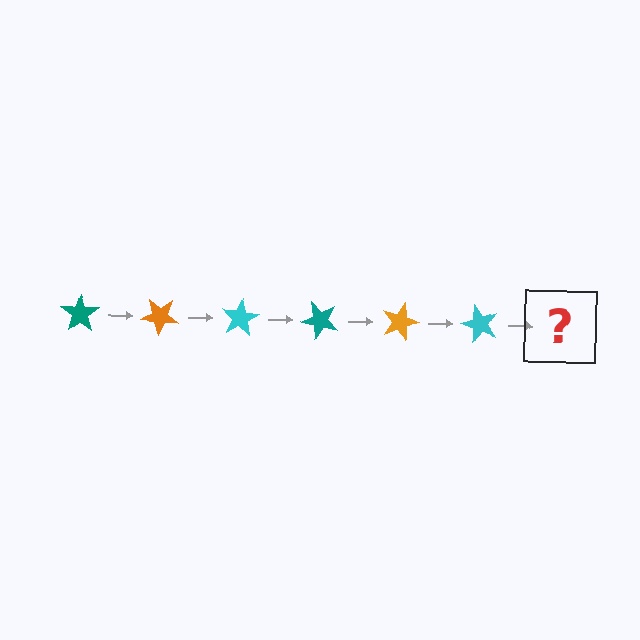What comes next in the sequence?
The next element should be a teal star, rotated 240 degrees from the start.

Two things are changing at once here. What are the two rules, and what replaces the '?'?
The two rules are that it rotates 40 degrees each step and the color cycles through teal, orange, and cyan. The '?' should be a teal star, rotated 240 degrees from the start.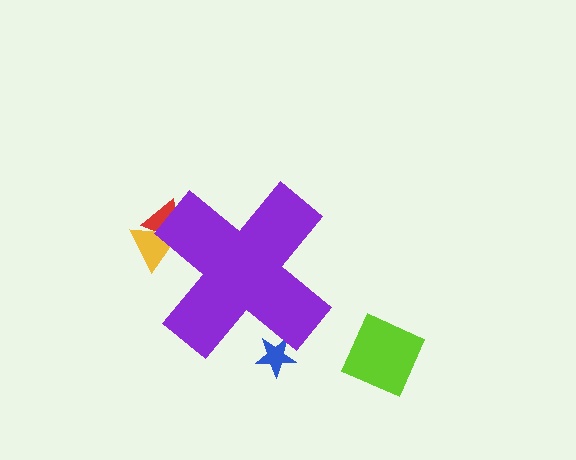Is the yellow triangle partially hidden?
Yes, the yellow triangle is partially hidden behind the purple cross.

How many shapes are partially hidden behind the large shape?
3 shapes are partially hidden.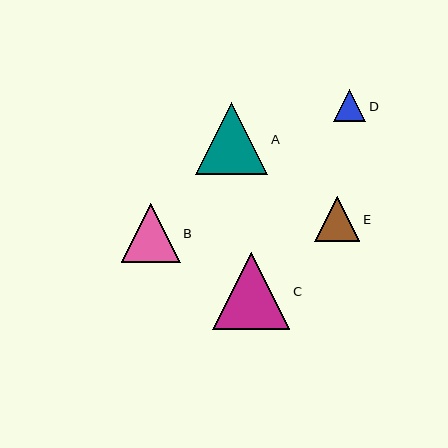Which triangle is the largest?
Triangle C is the largest with a size of approximately 77 pixels.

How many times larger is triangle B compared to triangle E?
Triangle B is approximately 1.3 times the size of triangle E.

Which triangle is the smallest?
Triangle D is the smallest with a size of approximately 32 pixels.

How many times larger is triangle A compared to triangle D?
Triangle A is approximately 2.3 times the size of triangle D.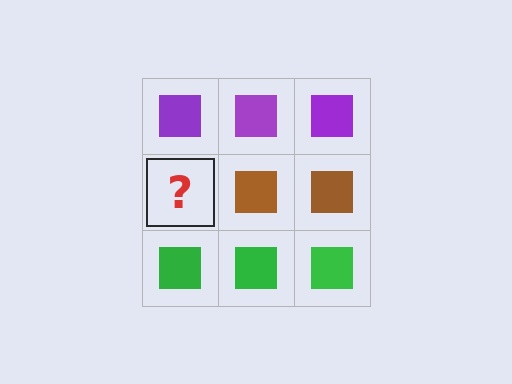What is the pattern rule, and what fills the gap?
The rule is that each row has a consistent color. The gap should be filled with a brown square.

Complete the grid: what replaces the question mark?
The question mark should be replaced with a brown square.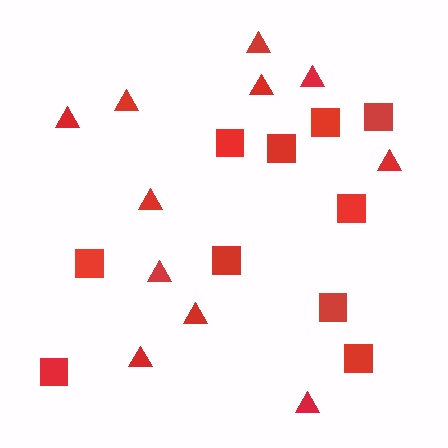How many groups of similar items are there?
There are 2 groups: one group of triangles (11) and one group of squares (10).